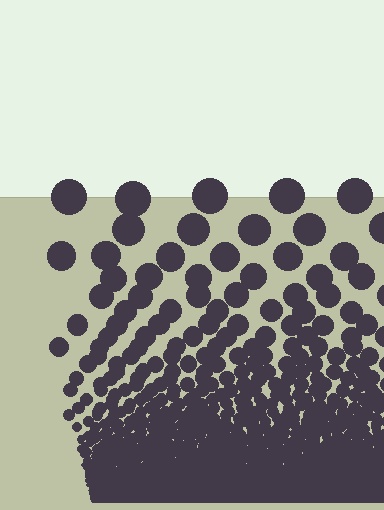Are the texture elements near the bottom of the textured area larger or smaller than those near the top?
Smaller. The gradient is inverted — elements near the bottom are smaller and denser.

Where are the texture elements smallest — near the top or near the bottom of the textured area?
Near the bottom.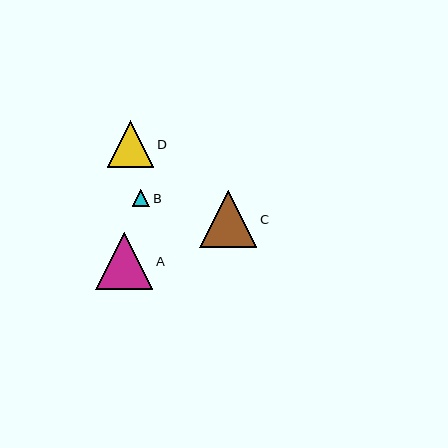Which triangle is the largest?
Triangle C is the largest with a size of approximately 57 pixels.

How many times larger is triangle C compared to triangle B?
Triangle C is approximately 3.2 times the size of triangle B.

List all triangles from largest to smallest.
From largest to smallest: C, A, D, B.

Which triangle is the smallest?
Triangle B is the smallest with a size of approximately 18 pixels.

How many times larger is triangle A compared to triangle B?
Triangle A is approximately 3.2 times the size of triangle B.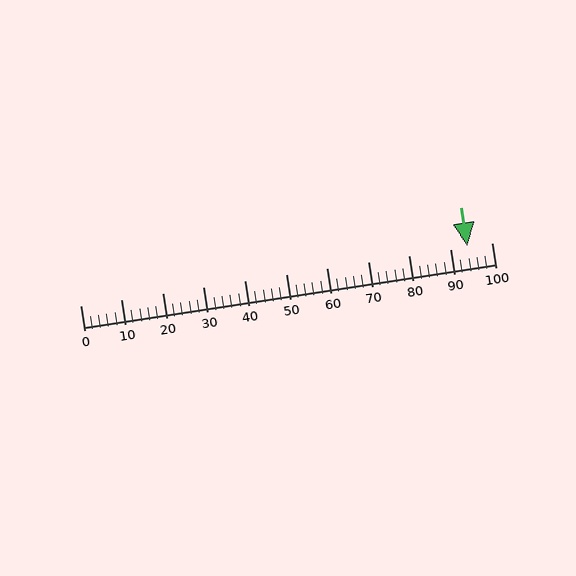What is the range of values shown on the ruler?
The ruler shows values from 0 to 100.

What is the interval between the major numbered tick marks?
The major tick marks are spaced 10 units apart.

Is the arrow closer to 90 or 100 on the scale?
The arrow is closer to 90.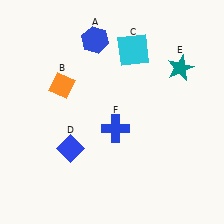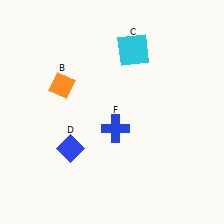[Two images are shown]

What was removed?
The teal star (E), the blue hexagon (A) were removed in Image 2.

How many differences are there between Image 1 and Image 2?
There are 2 differences between the two images.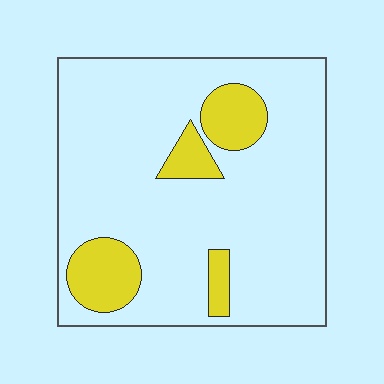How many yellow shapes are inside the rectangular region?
4.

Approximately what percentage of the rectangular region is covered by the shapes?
Approximately 15%.